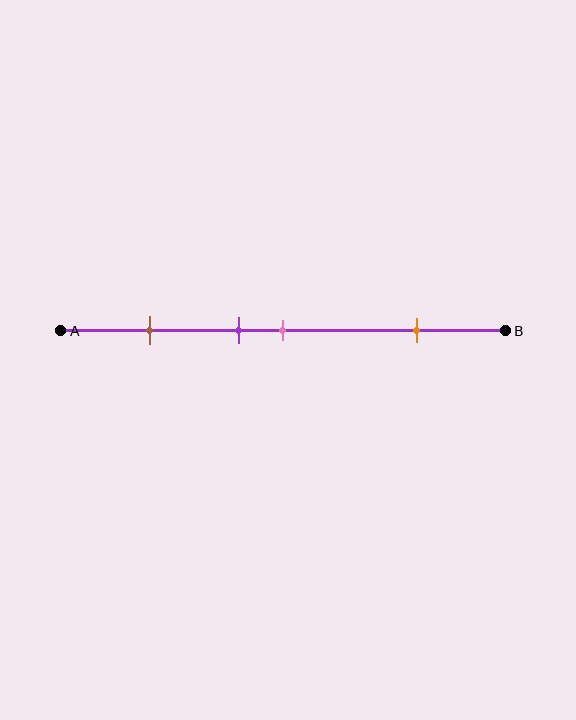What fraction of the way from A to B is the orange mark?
The orange mark is approximately 80% (0.8) of the way from A to B.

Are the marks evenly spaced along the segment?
No, the marks are not evenly spaced.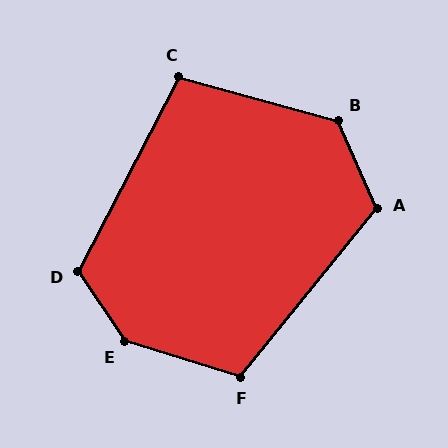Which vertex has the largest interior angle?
E, at approximately 141 degrees.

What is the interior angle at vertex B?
Approximately 129 degrees (obtuse).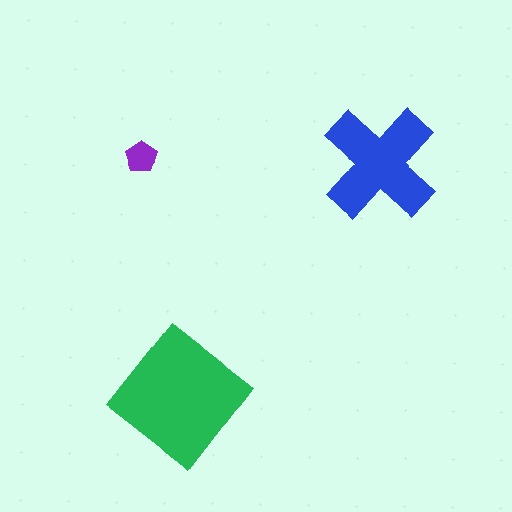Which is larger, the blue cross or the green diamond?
The green diamond.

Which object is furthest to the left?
The purple pentagon is leftmost.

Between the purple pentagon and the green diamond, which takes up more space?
The green diamond.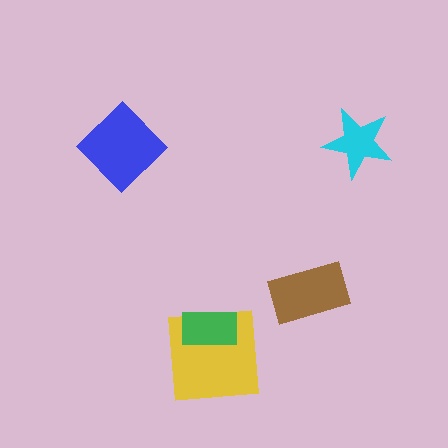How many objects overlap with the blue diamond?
0 objects overlap with the blue diamond.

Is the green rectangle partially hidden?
No, no other shape covers it.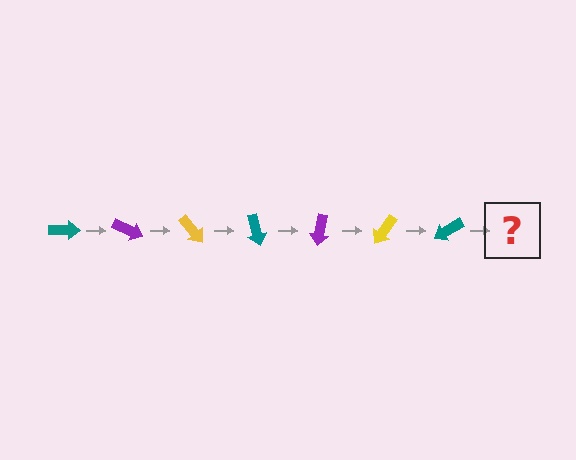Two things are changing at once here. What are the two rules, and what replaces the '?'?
The two rules are that it rotates 25 degrees each step and the color cycles through teal, purple, and yellow. The '?' should be a purple arrow, rotated 175 degrees from the start.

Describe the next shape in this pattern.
It should be a purple arrow, rotated 175 degrees from the start.